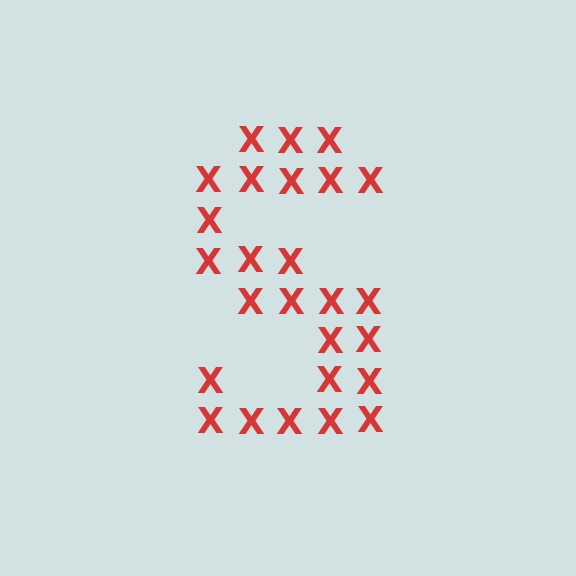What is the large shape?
The large shape is the letter S.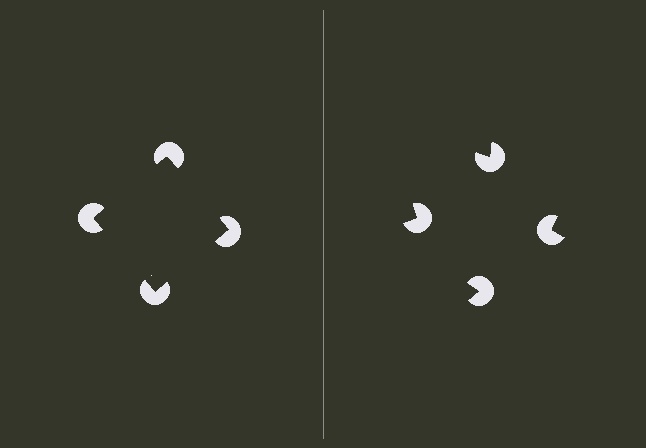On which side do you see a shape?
An illusory square appears on the left side. On the right side the wedge cuts are rotated, so no coherent shape forms.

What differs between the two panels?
The pac-man discs are positioned identically on both sides; only the wedge orientations differ. On the left they align to a square; on the right they are misaligned.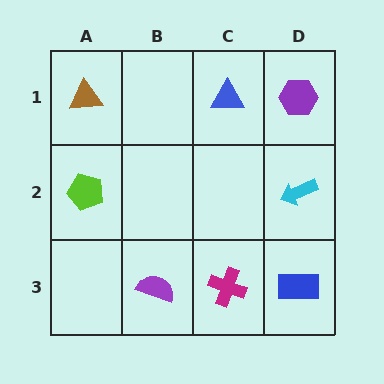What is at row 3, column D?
A blue rectangle.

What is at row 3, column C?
A magenta cross.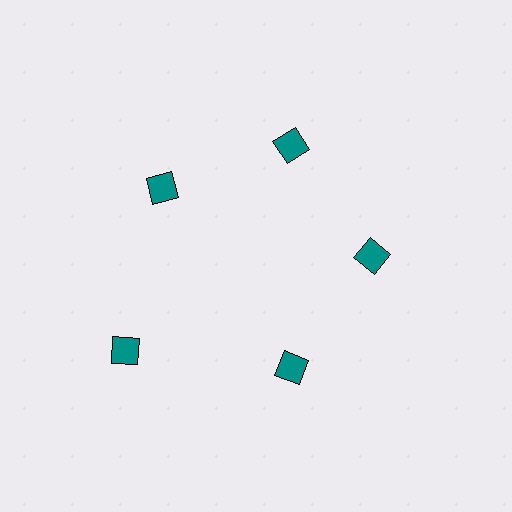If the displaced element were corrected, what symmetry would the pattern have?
It would have 5-fold rotational symmetry — the pattern would map onto itself every 72 degrees.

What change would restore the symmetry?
The symmetry would be restored by moving it inward, back onto the ring so that all 5 diamonds sit at equal angles and equal distance from the center.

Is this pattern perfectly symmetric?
No. The 5 teal diamonds are arranged in a ring, but one element near the 8 o'clock position is pushed outward from the center, breaking the 5-fold rotational symmetry.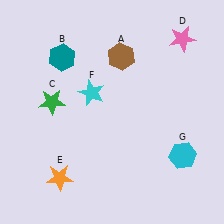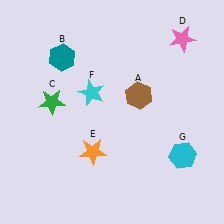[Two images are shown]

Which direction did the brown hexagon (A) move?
The brown hexagon (A) moved down.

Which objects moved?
The objects that moved are: the brown hexagon (A), the orange star (E).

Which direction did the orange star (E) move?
The orange star (E) moved right.